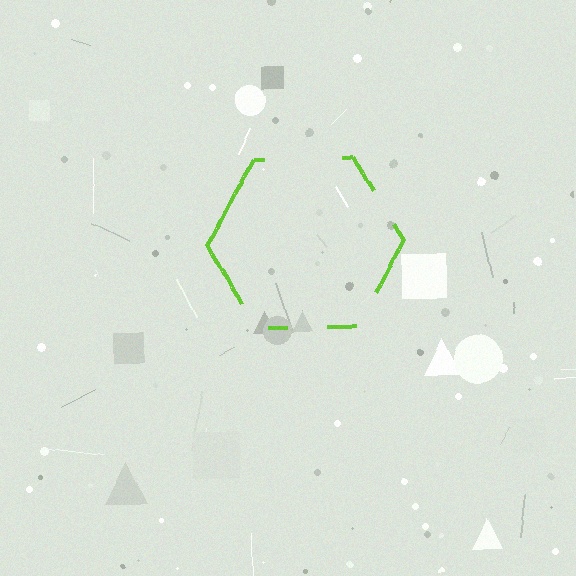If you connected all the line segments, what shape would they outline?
They would outline a hexagon.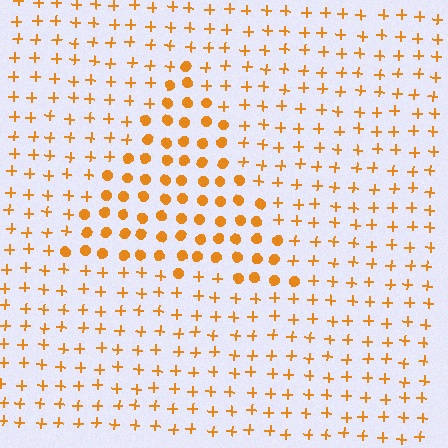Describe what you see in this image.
The image is filled with small orange elements arranged in a uniform grid. A triangle-shaped region contains circles, while the surrounding area contains plus signs. The boundary is defined purely by the change in element shape.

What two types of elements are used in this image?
The image uses circles inside the triangle region and plus signs outside it.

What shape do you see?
I see a triangle.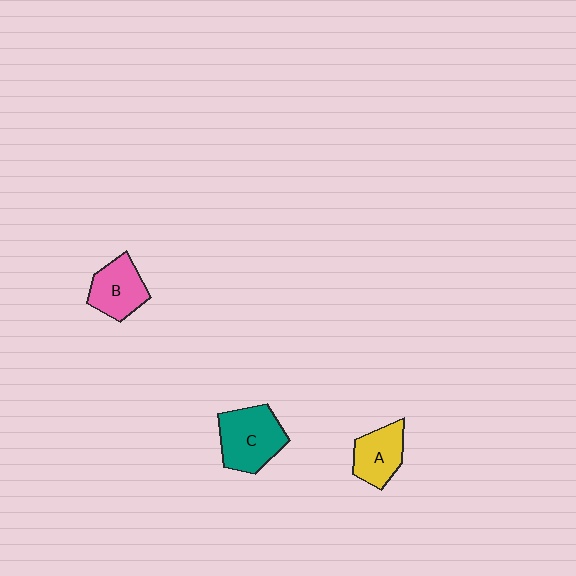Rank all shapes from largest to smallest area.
From largest to smallest: C (teal), B (pink), A (yellow).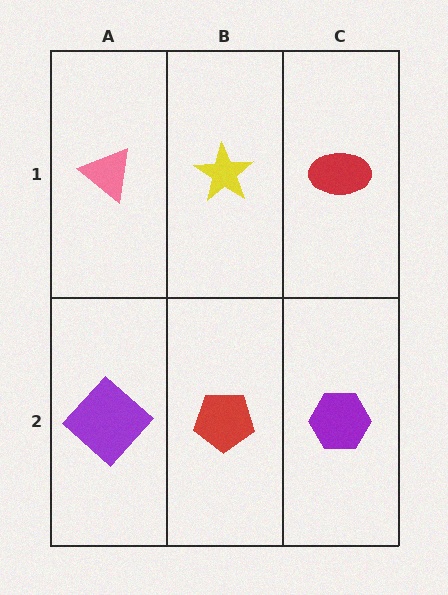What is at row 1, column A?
A pink triangle.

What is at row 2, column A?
A purple diamond.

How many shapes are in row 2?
3 shapes.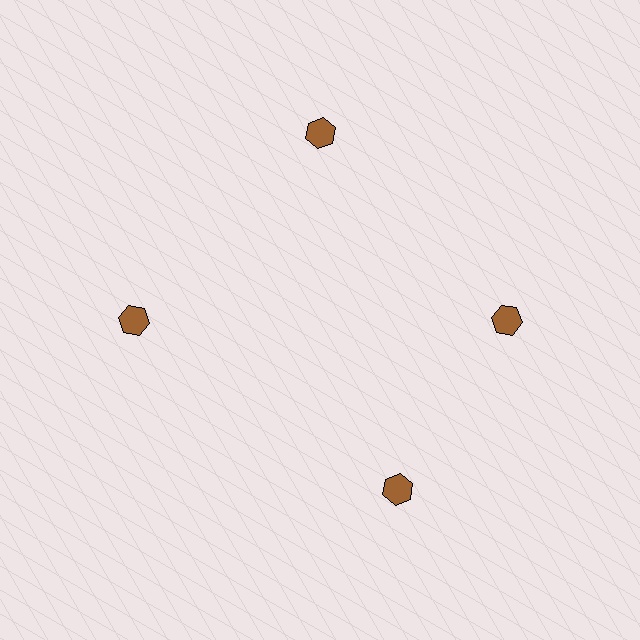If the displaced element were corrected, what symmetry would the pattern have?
It would have 4-fold rotational symmetry — the pattern would map onto itself every 90 degrees.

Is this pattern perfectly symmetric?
No. The 4 brown hexagons are arranged in a ring, but one element near the 6 o'clock position is rotated out of alignment along the ring, breaking the 4-fold rotational symmetry.